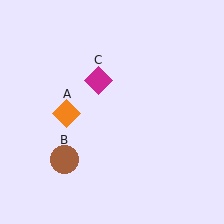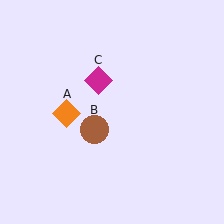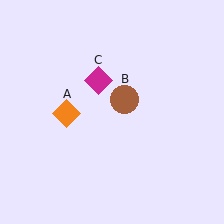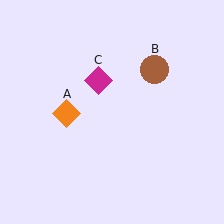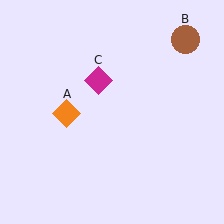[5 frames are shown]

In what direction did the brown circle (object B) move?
The brown circle (object B) moved up and to the right.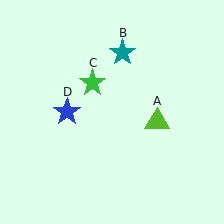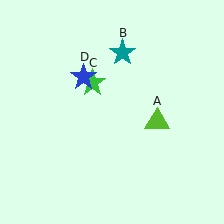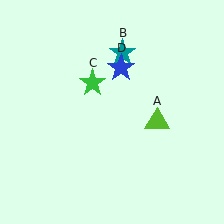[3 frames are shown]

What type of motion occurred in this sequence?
The blue star (object D) rotated clockwise around the center of the scene.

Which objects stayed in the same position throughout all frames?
Lime triangle (object A) and teal star (object B) and green star (object C) remained stationary.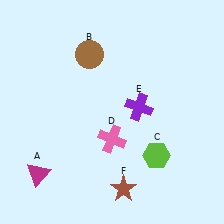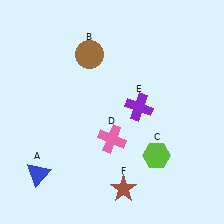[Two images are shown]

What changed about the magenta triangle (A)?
In Image 1, A is magenta. In Image 2, it changed to blue.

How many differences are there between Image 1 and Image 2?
There is 1 difference between the two images.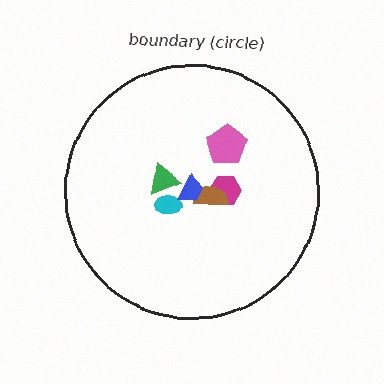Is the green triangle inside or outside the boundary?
Inside.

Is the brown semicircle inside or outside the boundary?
Inside.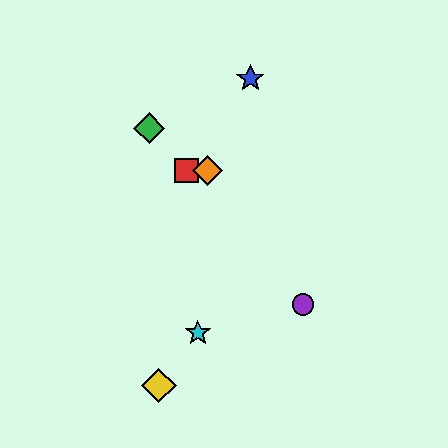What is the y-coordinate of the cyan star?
The cyan star is at y≈333.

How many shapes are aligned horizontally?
2 shapes (the red square, the orange diamond) are aligned horizontally.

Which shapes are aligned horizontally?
The red square, the orange diamond are aligned horizontally.